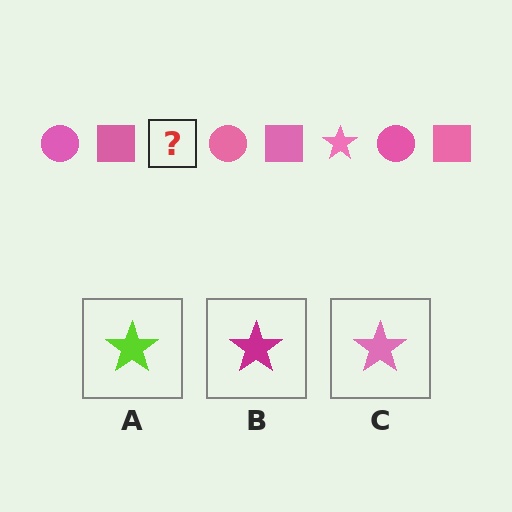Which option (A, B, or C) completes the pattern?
C.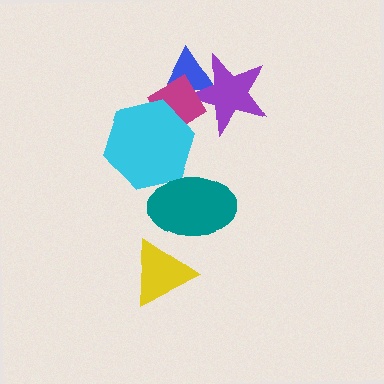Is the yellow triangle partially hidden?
Yes, it is partially covered by another shape.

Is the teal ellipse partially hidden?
No, no other shape covers it.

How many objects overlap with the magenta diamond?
3 objects overlap with the magenta diamond.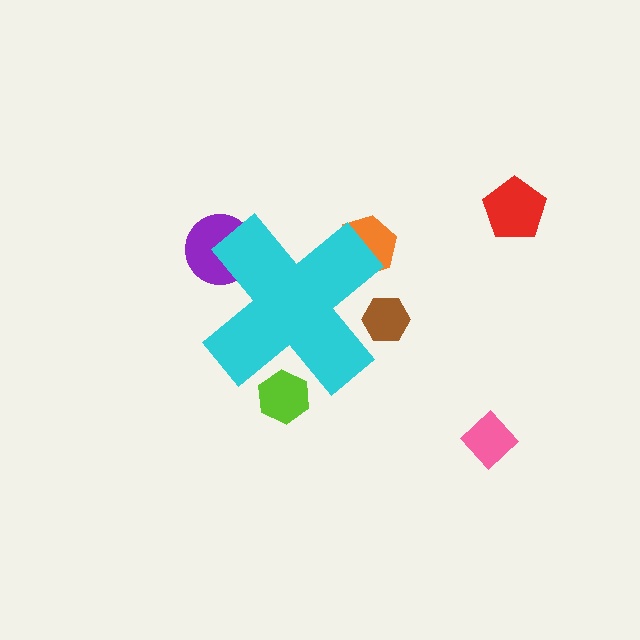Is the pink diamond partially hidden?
No, the pink diamond is fully visible.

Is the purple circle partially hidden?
Yes, the purple circle is partially hidden behind the cyan cross.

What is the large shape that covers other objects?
A cyan cross.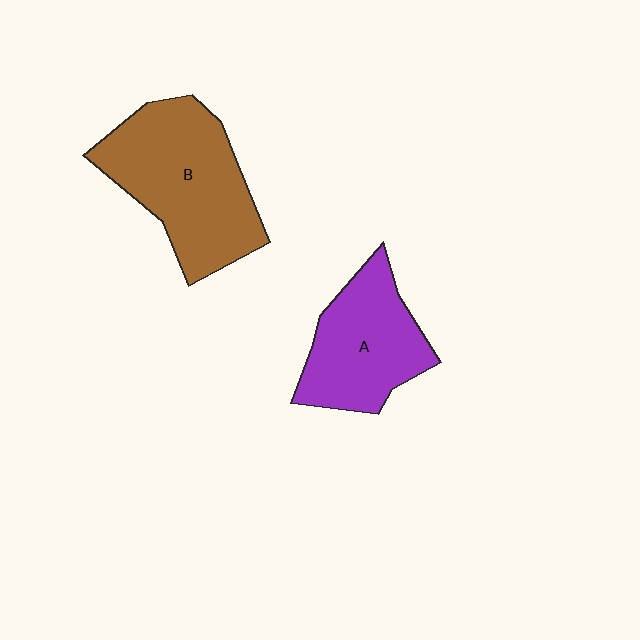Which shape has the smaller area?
Shape A (purple).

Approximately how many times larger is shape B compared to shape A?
Approximately 1.4 times.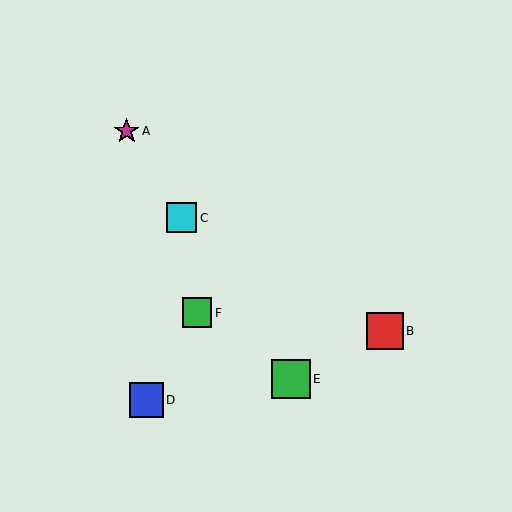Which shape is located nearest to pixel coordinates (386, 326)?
The red square (labeled B) at (385, 331) is nearest to that location.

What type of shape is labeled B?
Shape B is a red square.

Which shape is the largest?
The green square (labeled E) is the largest.